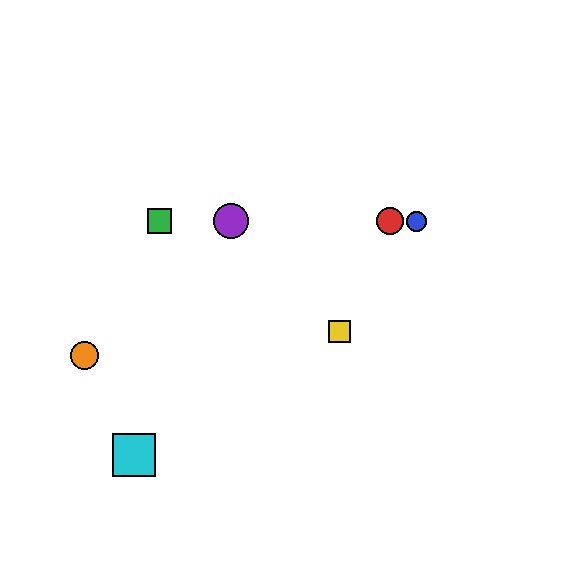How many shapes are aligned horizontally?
4 shapes (the red circle, the blue circle, the green square, the purple circle) are aligned horizontally.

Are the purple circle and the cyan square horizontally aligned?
No, the purple circle is at y≈221 and the cyan square is at y≈455.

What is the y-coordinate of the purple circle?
The purple circle is at y≈221.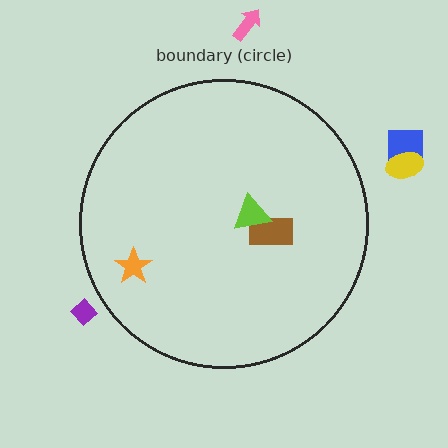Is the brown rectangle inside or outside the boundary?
Inside.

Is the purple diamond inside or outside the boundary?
Outside.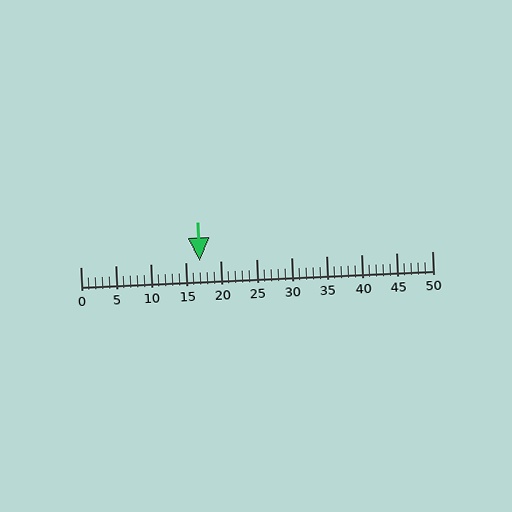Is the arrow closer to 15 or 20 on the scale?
The arrow is closer to 15.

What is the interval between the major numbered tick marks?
The major tick marks are spaced 5 units apart.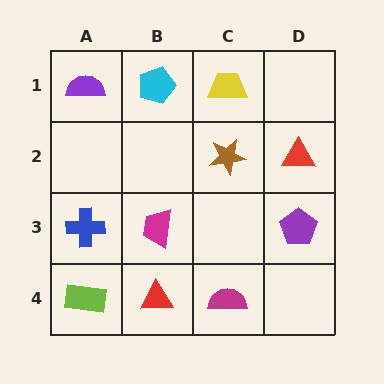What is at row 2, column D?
A red triangle.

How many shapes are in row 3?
3 shapes.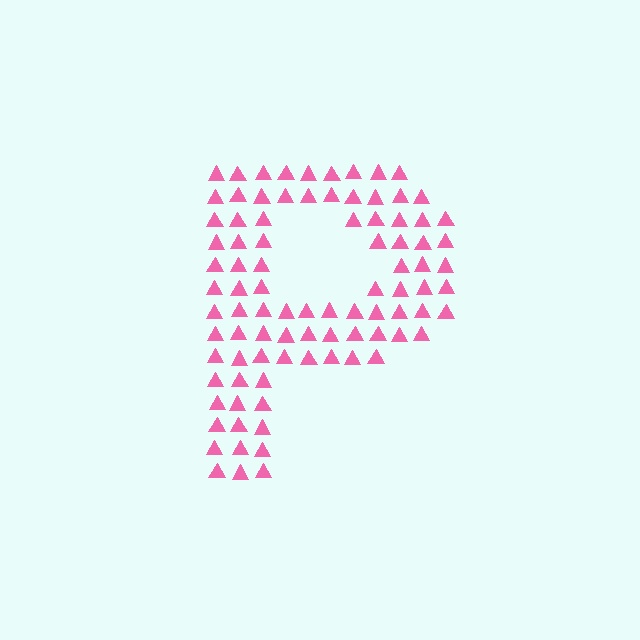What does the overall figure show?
The overall figure shows the letter P.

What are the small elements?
The small elements are triangles.